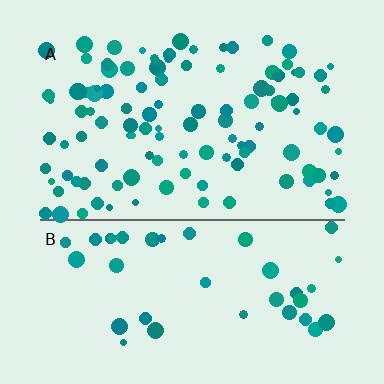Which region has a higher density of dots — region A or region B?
A (the top).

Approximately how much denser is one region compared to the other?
Approximately 2.7× — region A over region B.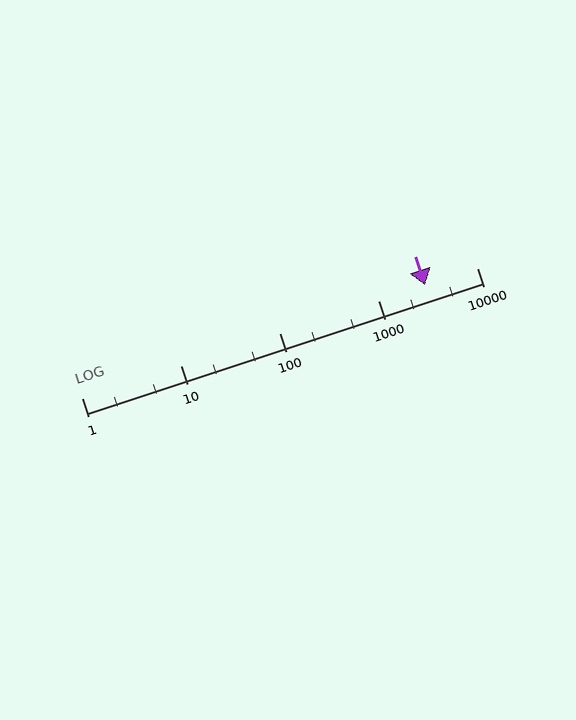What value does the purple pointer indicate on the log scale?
The pointer indicates approximately 3000.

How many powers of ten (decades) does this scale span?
The scale spans 4 decades, from 1 to 10000.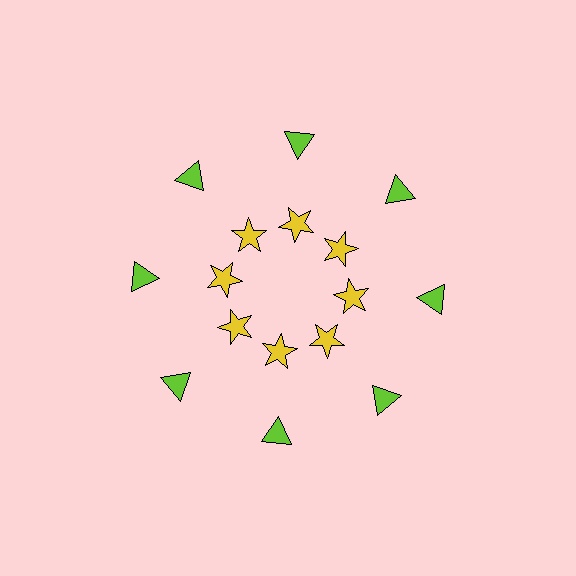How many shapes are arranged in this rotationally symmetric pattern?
There are 16 shapes, arranged in 8 groups of 2.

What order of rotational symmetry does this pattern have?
This pattern has 8-fold rotational symmetry.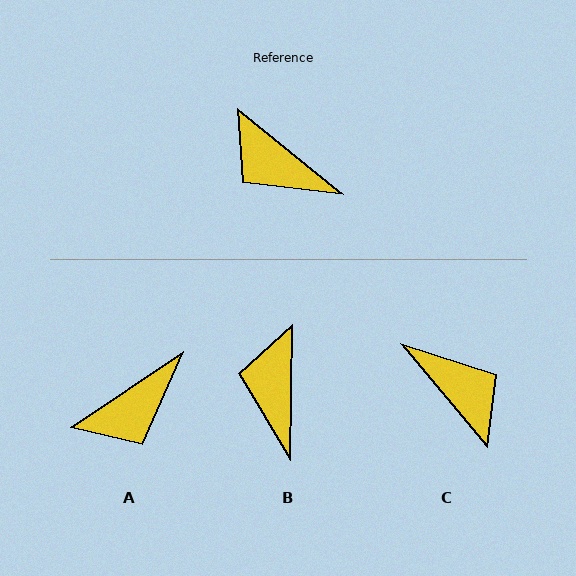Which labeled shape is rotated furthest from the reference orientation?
C, about 169 degrees away.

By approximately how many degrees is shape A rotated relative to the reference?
Approximately 73 degrees counter-clockwise.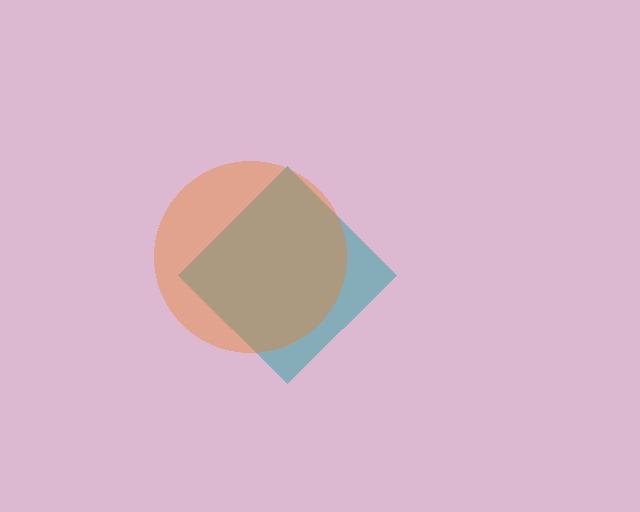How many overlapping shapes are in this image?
There are 2 overlapping shapes in the image.